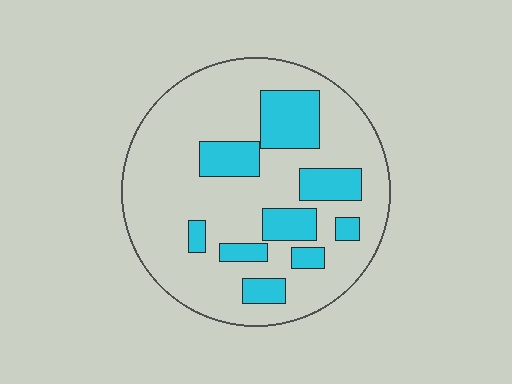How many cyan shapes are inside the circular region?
9.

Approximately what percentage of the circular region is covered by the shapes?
Approximately 25%.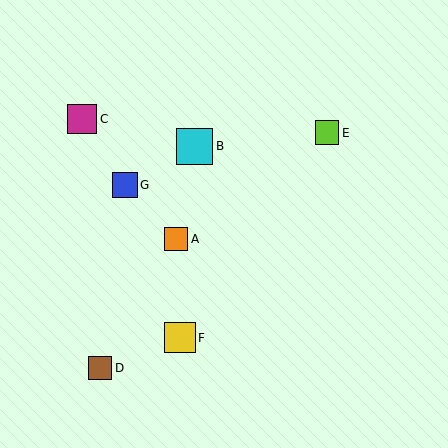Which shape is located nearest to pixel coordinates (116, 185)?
The blue square (labeled G) at (125, 185) is nearest to that location.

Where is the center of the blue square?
The center of the blue square is at (125, 185).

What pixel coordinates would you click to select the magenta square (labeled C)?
Click at (82, 119) to select the magenta square C.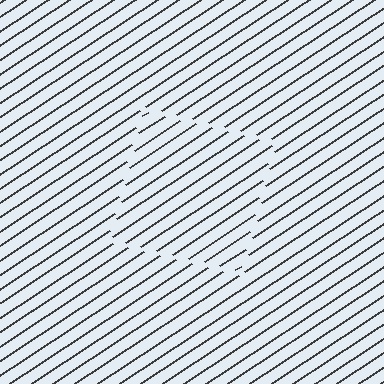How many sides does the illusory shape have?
4 sides — the line-ends trace a square.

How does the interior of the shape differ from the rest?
The interior of the shape contains the same grating, shifted by half a period — the contour is defined by the phase discontinuity where line-ends from the inner and outer gratings abut.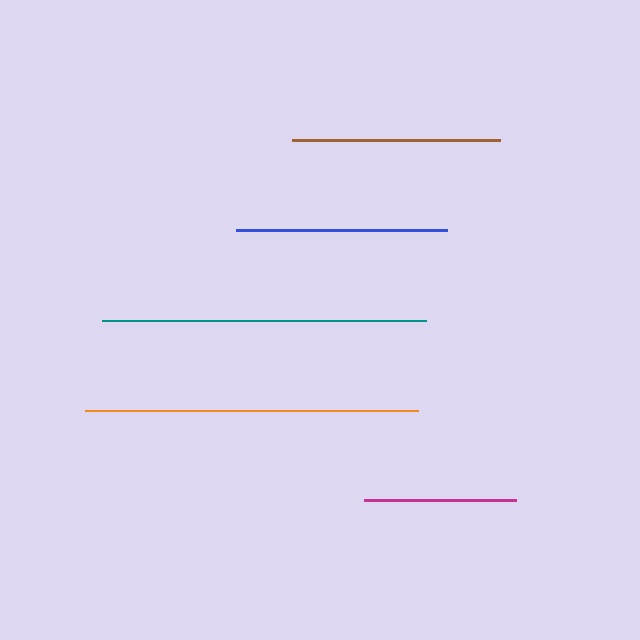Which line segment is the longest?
The orange line is the longest at approximately 333 pixels.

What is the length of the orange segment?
The orange segment is approximately 333 pixels long.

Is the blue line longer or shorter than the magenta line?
The blue line is longer than the magenta line.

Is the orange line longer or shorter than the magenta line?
The orange line is longer than the magenta line.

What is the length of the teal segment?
The teal segment is approximately 325 pixels long.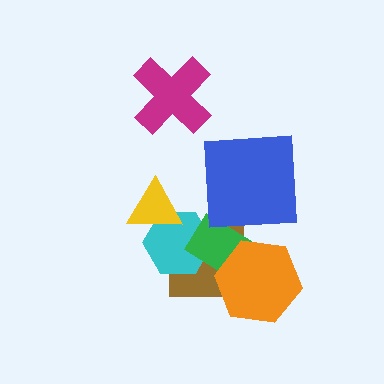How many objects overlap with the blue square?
0 objects overlap with the blue square.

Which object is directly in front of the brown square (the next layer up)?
The cyan hexagon is directly in front of the brown square.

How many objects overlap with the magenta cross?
0 objects overlap with the magenta cross.